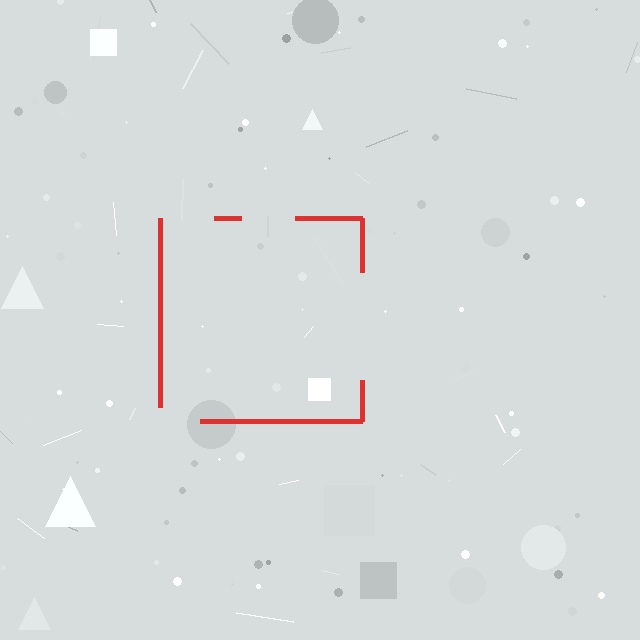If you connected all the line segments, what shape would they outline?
They would outline a square.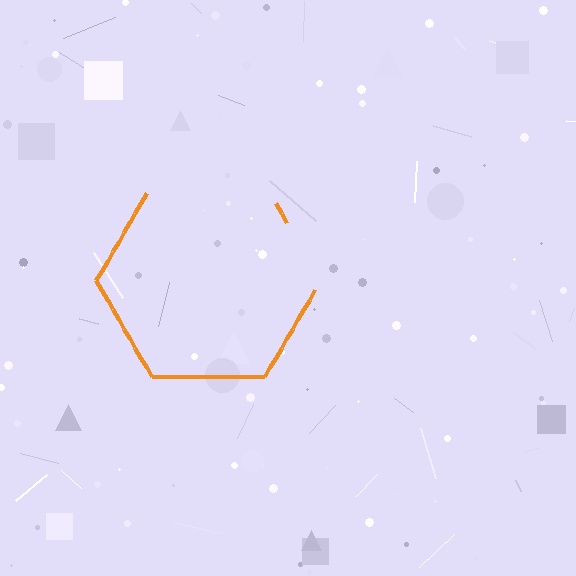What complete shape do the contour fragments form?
The contour fragments form a hexagon.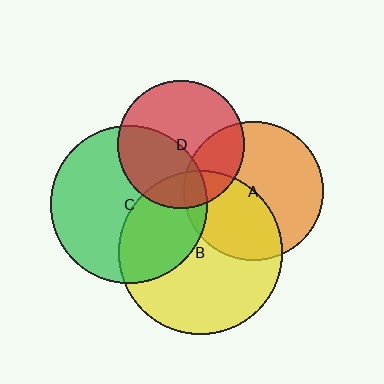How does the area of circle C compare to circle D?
Approximately 1.5 times.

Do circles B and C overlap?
Yes.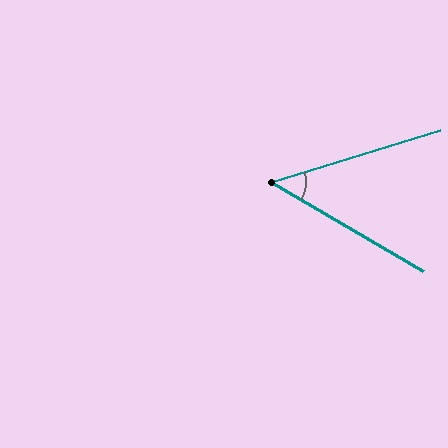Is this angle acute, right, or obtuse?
It is acute.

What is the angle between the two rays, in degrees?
Approximately 47 degrees.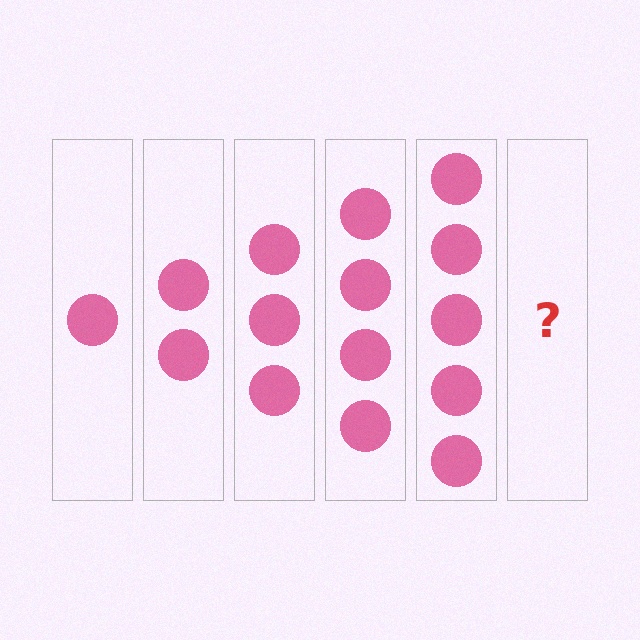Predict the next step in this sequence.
The next step is 6 circles.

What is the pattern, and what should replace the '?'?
The pattern is that each step adds one more circle. The '?' should be 6 circles.